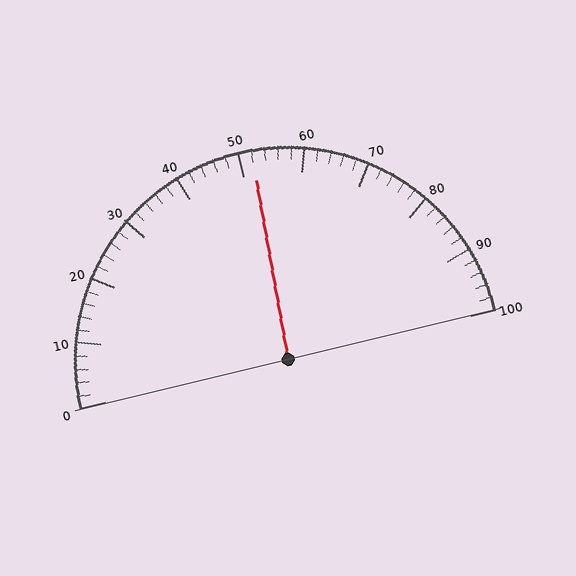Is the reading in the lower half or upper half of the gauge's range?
The reading is in the upper half of the range (0 to 100).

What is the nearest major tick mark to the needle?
The nearest major tick mark is 50.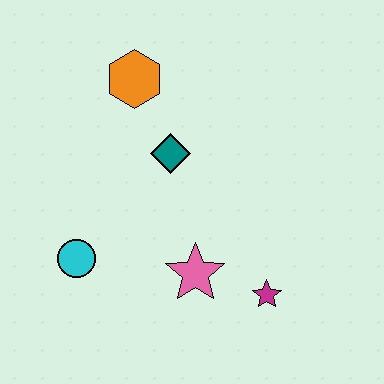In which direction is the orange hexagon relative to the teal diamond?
The orange hexagon is above the teal diamond.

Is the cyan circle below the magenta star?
No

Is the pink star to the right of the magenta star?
No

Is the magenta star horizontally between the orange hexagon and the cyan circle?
No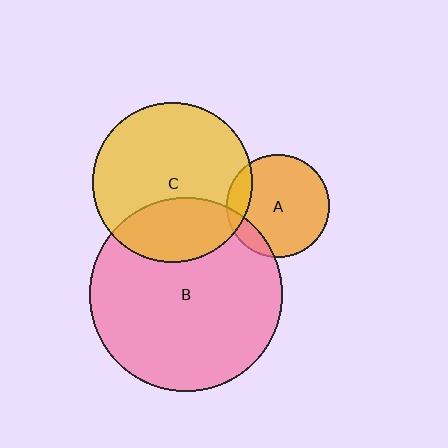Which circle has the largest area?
Circle B (pink).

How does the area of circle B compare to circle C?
Approximately 1.5 times.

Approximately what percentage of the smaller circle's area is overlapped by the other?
Approximately 15%.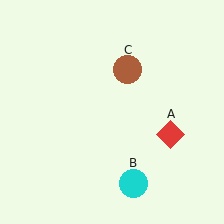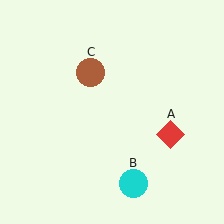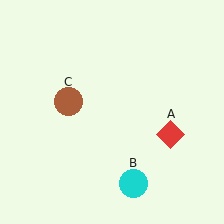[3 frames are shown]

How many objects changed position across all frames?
1 object changed position: brown circle (object C).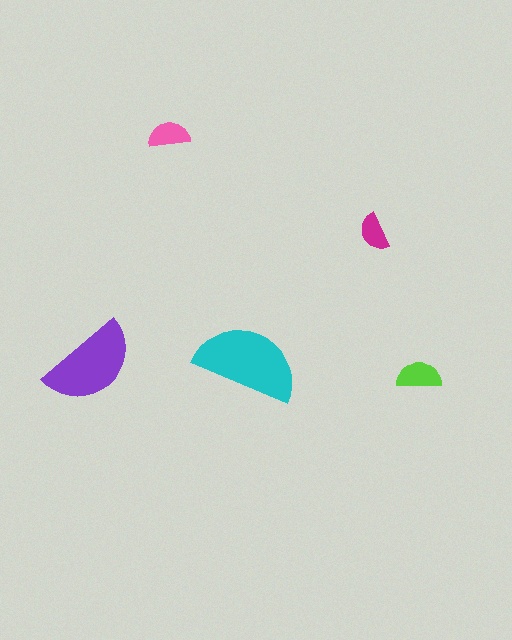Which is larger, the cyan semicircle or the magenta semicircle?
The cyan one.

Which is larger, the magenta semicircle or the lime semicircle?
The lime one.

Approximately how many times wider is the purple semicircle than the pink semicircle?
About 2.5 times wider.